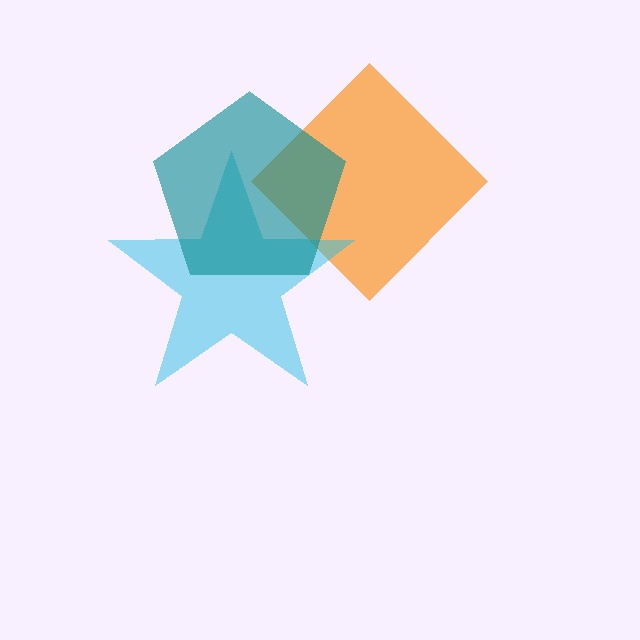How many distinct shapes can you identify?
There are 3 distinct shapes: an orange diamond, a cyan star, a teal pentagon.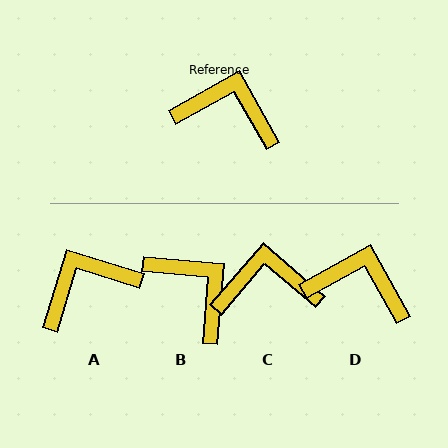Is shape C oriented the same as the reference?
No, it is off by about 20 degrees.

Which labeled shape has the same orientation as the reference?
D.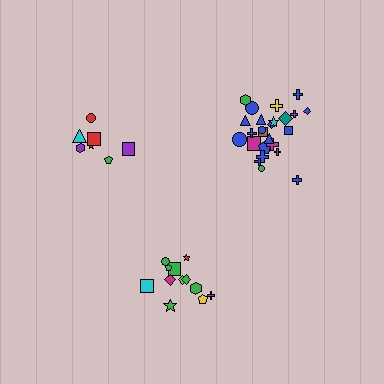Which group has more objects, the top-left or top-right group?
The top-right group.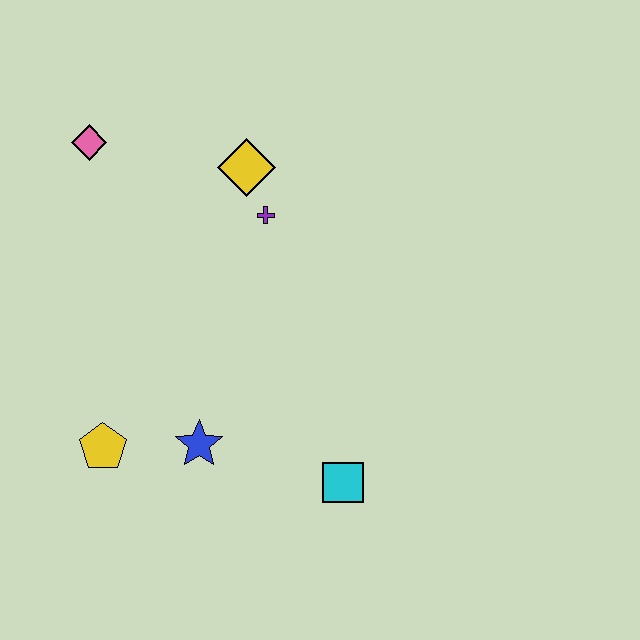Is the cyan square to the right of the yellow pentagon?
Yes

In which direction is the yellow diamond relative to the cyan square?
The yellow diamond is above the cyan square.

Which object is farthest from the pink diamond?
The cyan square is farthest from the pink diamond.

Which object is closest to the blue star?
The yellow pentagon is closest to the blue star.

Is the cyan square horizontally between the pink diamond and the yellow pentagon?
No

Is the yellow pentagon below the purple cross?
Yes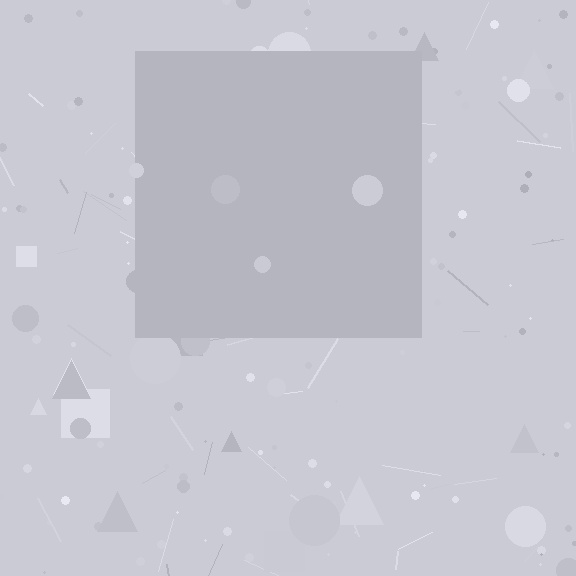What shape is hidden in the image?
A square is hidden in the image.